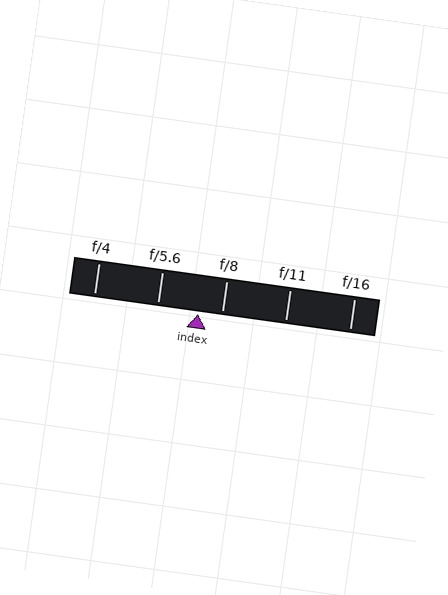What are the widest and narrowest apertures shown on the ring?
The widest aperture shown is f/4 and the narrowest is f/16.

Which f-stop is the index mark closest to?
The index mark is closest to f/8.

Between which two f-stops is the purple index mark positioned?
The index mark is between f/5.6 and f/8.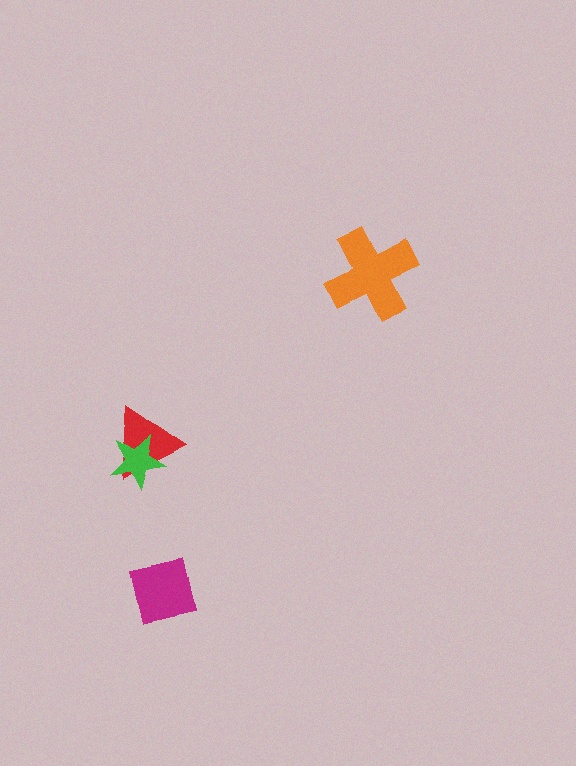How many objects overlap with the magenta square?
0 objects overlap with the magenta square.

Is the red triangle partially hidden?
Yes, it is partially covered by another shape.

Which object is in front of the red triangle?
The green star is in front of the red triangle.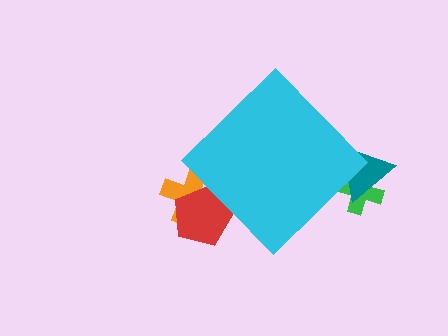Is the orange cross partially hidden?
Yes, the orange cross is partially hidden behind the cyan diamond.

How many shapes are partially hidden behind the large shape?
4 shapes are partially hidden.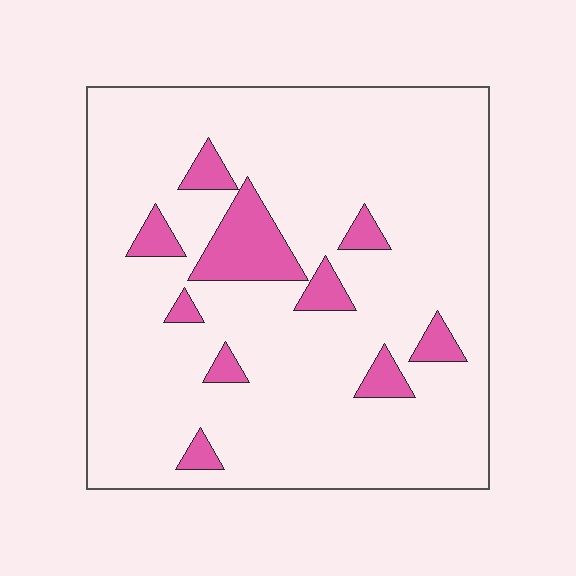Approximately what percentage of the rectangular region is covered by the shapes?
Approximately 10%.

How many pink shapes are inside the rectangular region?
10.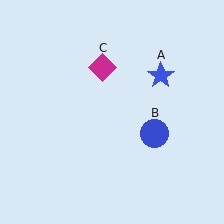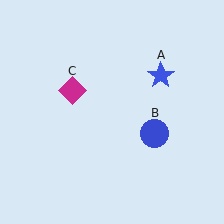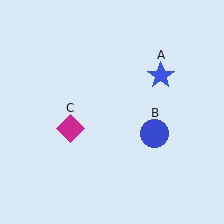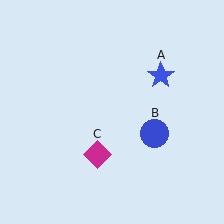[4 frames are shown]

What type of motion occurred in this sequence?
The magenta diamond (object C) rotated counterclockwise around the center of the scene.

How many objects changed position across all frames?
1 object changed position: magenta diamond (object C).